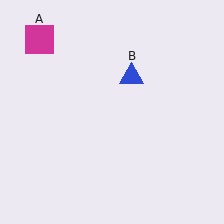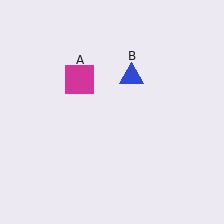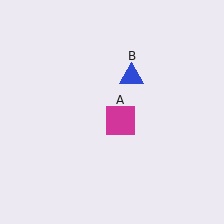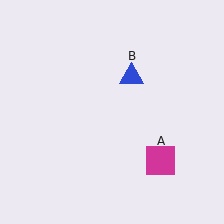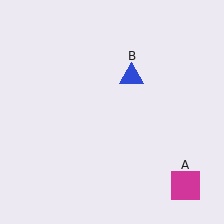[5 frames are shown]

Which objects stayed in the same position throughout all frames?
Blue triangle (object B) remained stationary.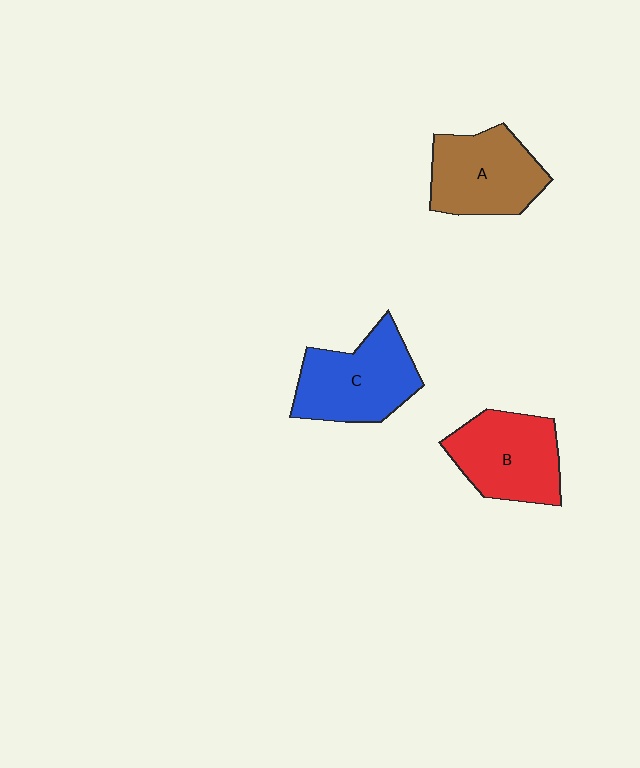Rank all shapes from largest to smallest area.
From largest to smallest: C (blue), B (red), A (brown).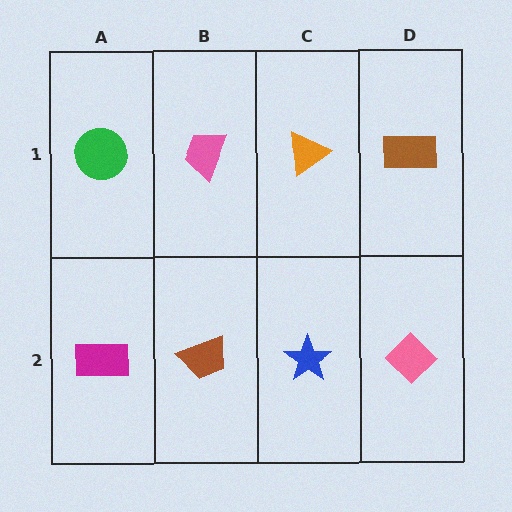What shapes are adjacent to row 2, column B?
A pink trapezoid (row 1, column B), a magenta rectangle (row 2, column A), a blue star (row 2, column C).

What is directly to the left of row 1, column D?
An orange triangle.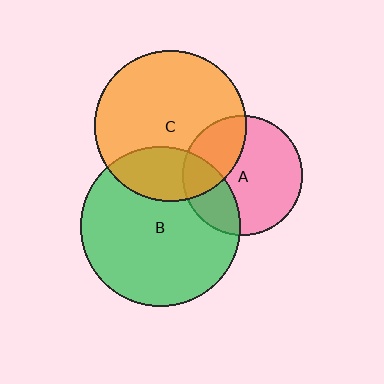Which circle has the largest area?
Circle B (green).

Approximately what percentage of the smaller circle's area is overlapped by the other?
Approximately 25%.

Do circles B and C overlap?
Yes.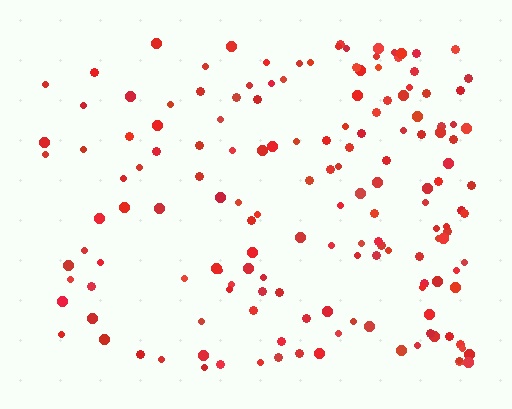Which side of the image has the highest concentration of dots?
The right.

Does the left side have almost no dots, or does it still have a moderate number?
Still a moderate number, just noticeably fewer than the right.